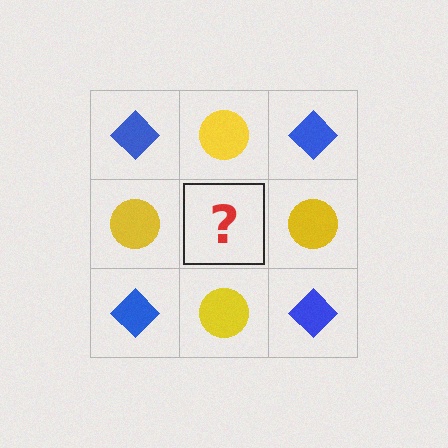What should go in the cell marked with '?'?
The missing cell should contain a blue diamond.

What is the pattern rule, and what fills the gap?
The rule is that it alternates blue diamond and yellow circle in a checkerboard pattern. The gap should be filled with a blue diamond.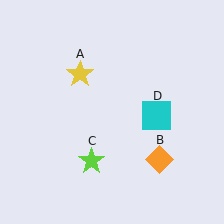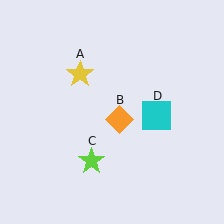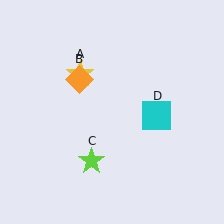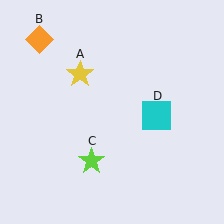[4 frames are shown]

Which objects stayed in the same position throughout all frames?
Yellow star (object A) and lime star (object C) and cyan square (object D) remained stationary.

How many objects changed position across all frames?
1 object changed position: orange diamond (object B).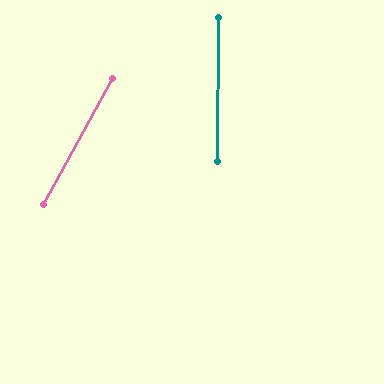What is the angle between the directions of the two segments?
Approximately 28 degrees.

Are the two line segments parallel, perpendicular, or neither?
Neither parallel nor perpendicular — they differ by about 28°.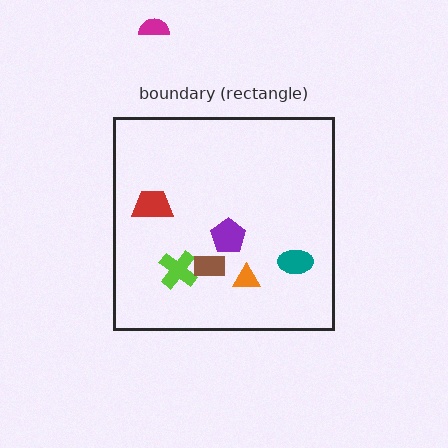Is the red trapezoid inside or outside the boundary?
Inside.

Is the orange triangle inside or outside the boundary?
Inside.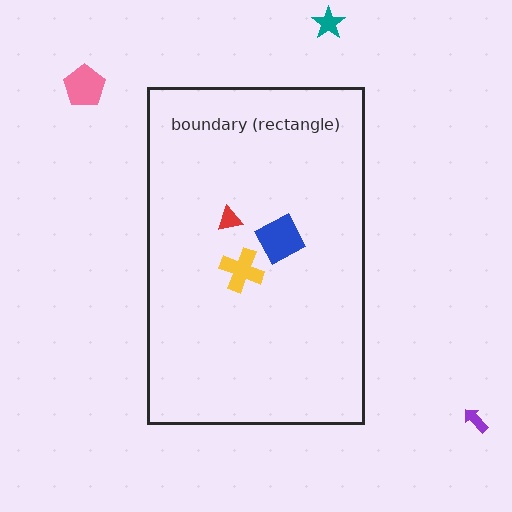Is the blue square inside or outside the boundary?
Inside.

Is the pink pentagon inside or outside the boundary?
Outside.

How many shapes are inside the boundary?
3 inside, 3 outside.